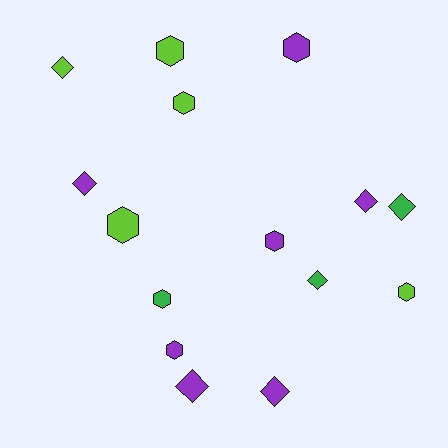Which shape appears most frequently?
Hexagon, with 8 objects.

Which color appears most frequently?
Purple, with 7 objects.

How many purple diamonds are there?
There are 4 purple diamonds.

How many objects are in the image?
There are 15 objects.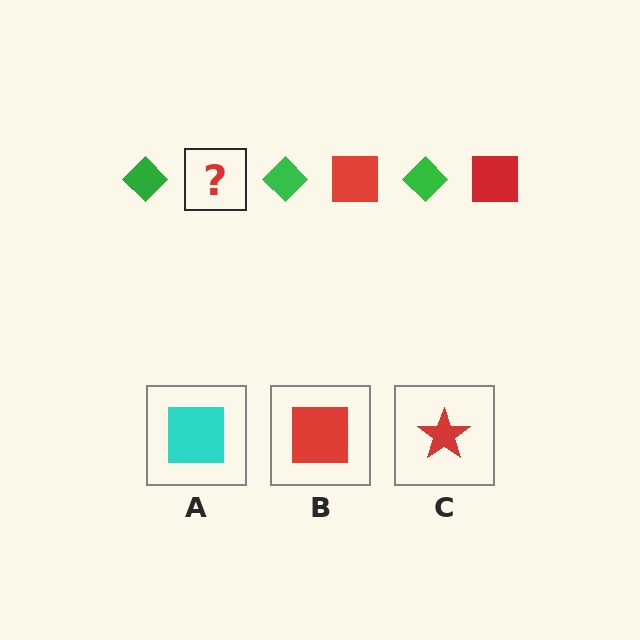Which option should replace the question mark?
Option B.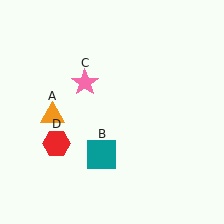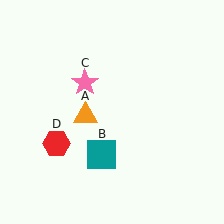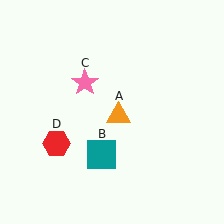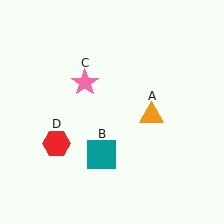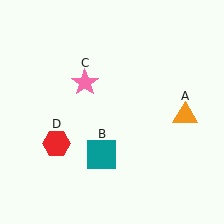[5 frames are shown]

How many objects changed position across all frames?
1 object changed position: orange triangle (object A).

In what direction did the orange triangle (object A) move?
The orange triangle (object A) moved right.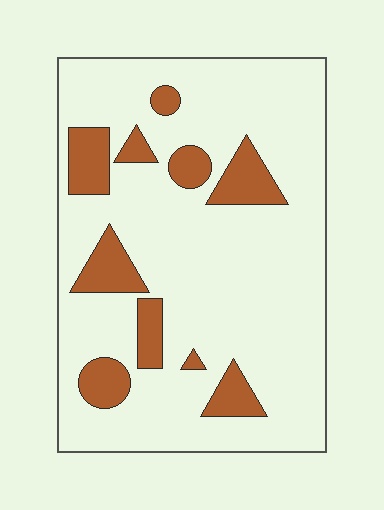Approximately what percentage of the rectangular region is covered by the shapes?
Approximately 15%.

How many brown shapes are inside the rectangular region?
10.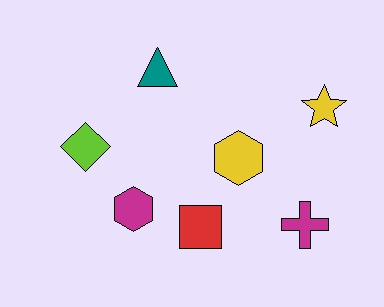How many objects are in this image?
There are 7 objects.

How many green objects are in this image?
There are no green objects.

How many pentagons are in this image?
There are no pentagons.